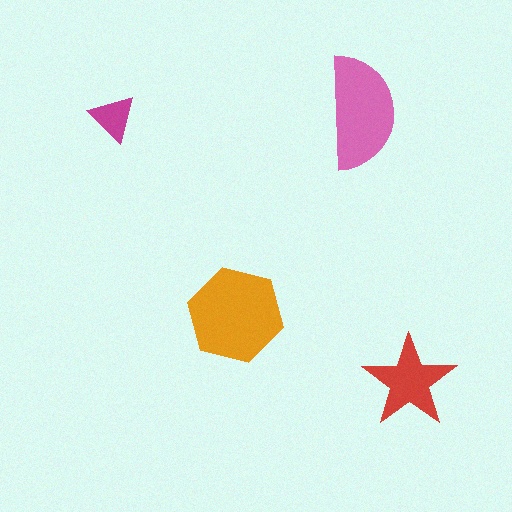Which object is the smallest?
The magenta triangle.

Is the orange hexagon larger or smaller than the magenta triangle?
Larger.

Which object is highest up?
The pink semicircle is topmost.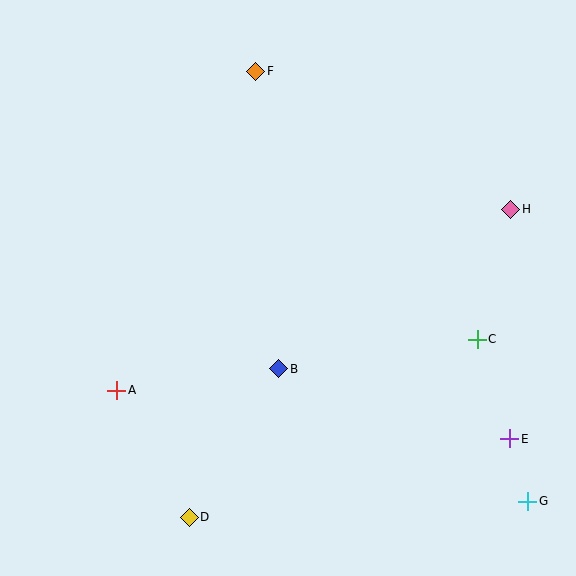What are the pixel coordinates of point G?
Point G is at (528, 501).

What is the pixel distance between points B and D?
The distance between B and D is 173 pixels.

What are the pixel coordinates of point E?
Point E is at (510, 439).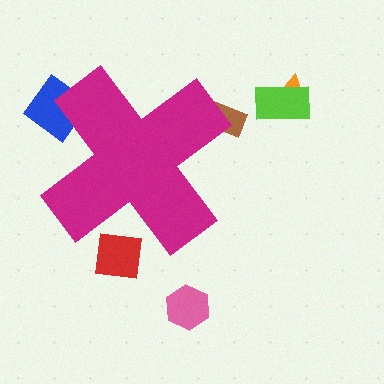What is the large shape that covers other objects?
A magenta cross.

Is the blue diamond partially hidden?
Yes, the blue diamond is partially hidden behind the magenta cross.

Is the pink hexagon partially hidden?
No, the pink hexagon is fully visible.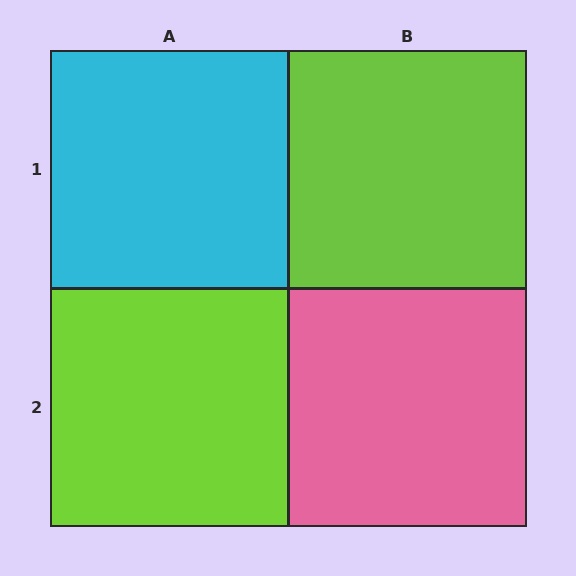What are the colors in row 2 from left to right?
Lime, pink.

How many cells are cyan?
1 cell is cyan.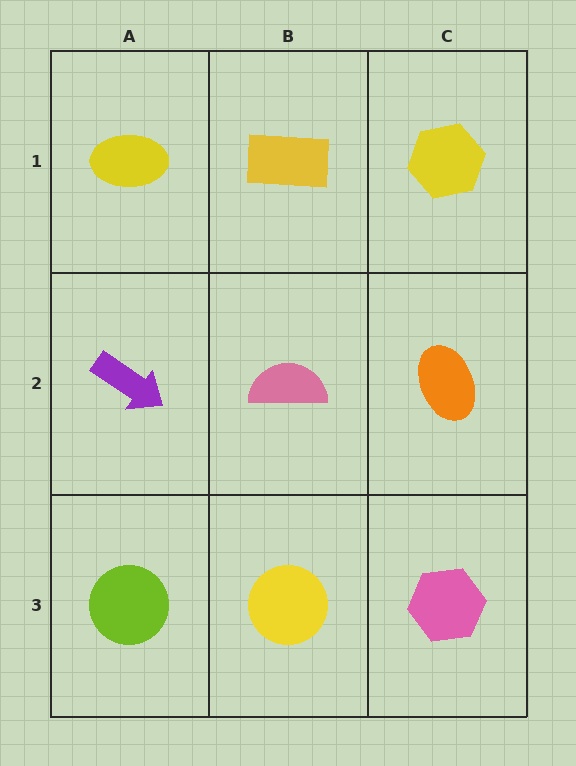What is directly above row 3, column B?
A pink semicircle.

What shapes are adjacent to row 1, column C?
An orange ellipse (row 2, column C), a yellow rectangle (row 1, column B).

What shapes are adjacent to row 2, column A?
A yellow ellipse (row 1, column A), a lime circle (row 3, column A), a pink semicircle (row 2, column B).